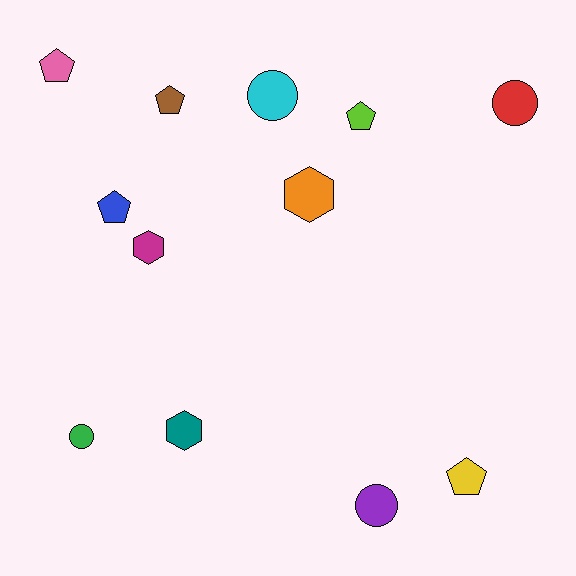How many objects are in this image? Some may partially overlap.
There are 12 objects.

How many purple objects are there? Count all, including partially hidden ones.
There is 1 purple object.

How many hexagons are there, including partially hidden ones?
There are 3 hexagons.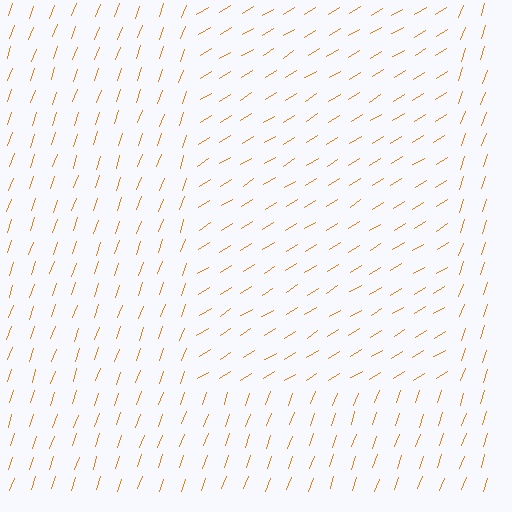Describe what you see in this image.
The image is filled with small orange line segments. A rectangle region in the image has lines oriented differently from the surrounding lines, creating a visible texture boundary.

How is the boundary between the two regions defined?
The boundary is defined purely by a change in line orientation (approximately 39 degrees difference). All lines are the same color and thickness.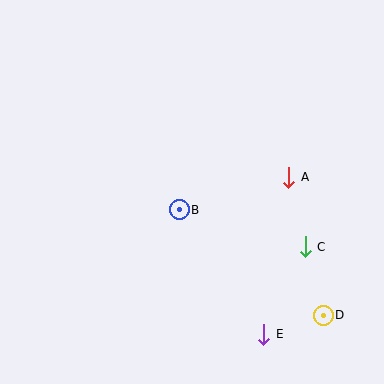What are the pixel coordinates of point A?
Point A is at (289, 177).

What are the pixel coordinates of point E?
Point E is at (264, 334).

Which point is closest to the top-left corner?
Point B is closest to the top-left corner.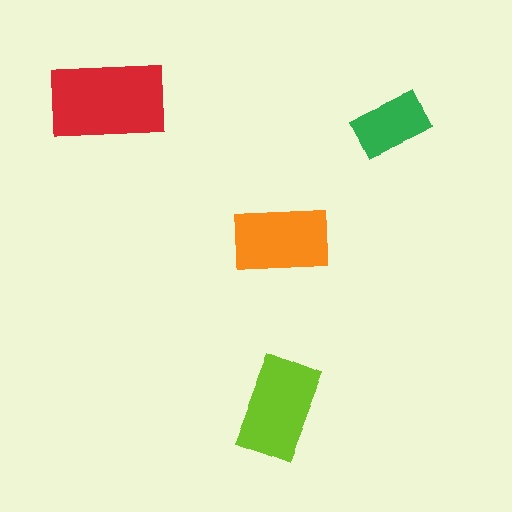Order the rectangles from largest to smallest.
the red one, the lime one, the orange one, the green one.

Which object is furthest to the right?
The green rectangle is rightmost.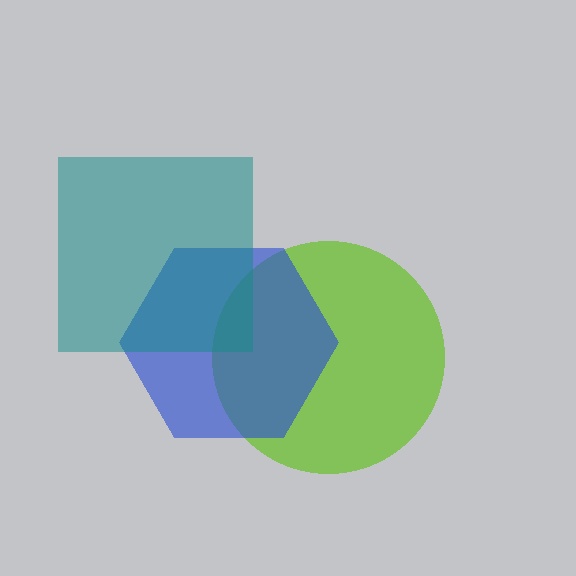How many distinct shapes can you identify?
There are 3 distinct shapes: a lime circle, a blue hexagon, a teal square.